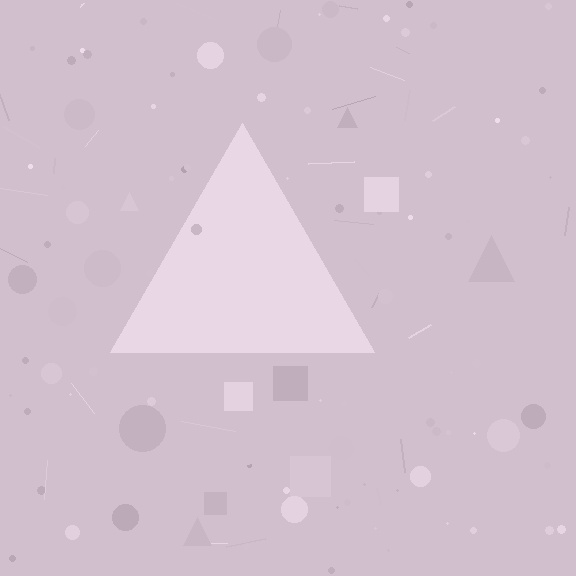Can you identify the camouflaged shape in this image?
The camouflaged shape is a triangle.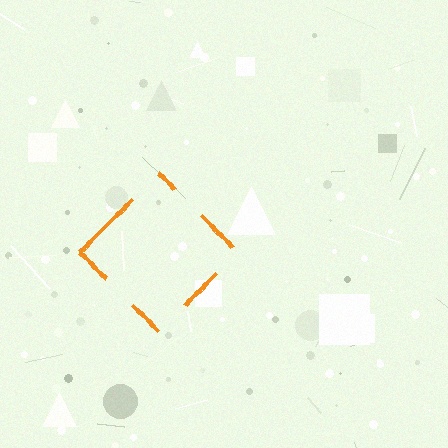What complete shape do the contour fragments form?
The contour fragments form a diamond.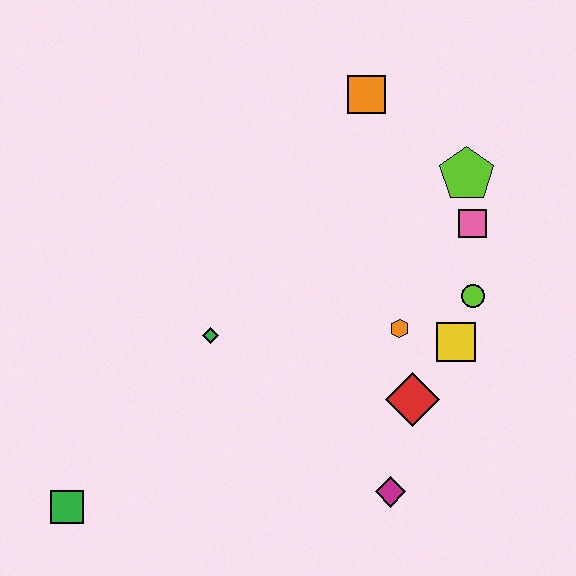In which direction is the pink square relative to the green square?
The pink square is to the right of the green square.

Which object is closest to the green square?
The green diamond is closest to the green square.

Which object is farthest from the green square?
The lime pentagon is farthest from the green square.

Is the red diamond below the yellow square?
Yes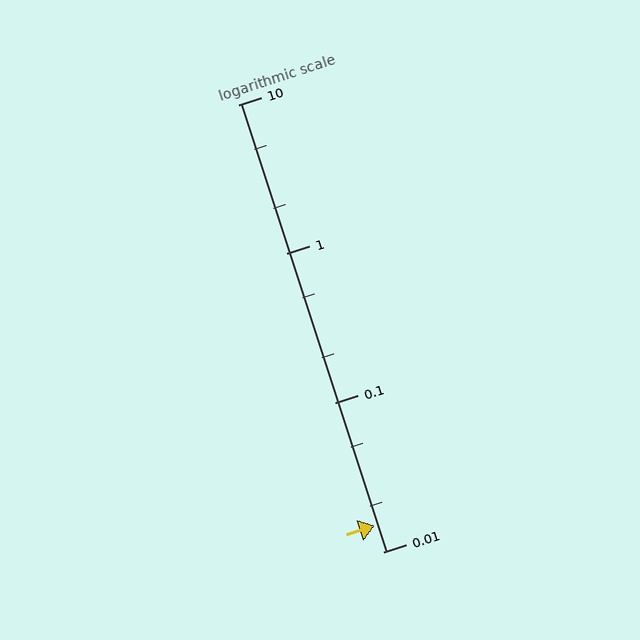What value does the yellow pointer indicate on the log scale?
The pointer indicates approximately 0.015.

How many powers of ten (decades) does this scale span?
The scale spans 3 decades, from 0.01 to 10.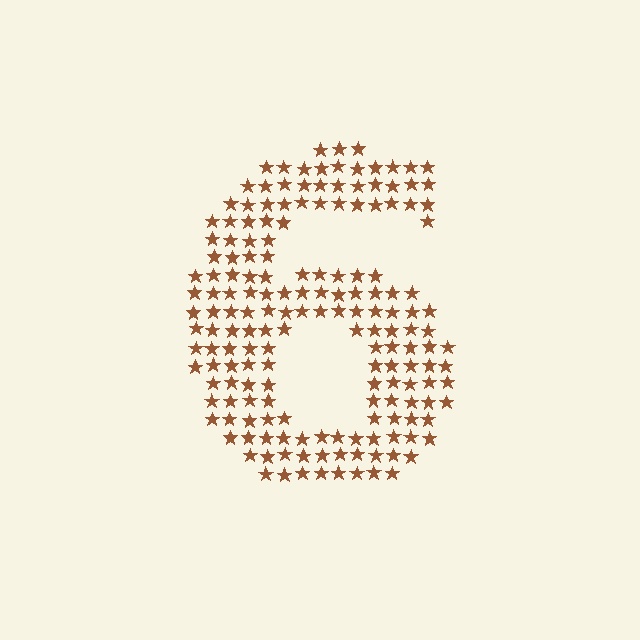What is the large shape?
The large shape is the digit 6.